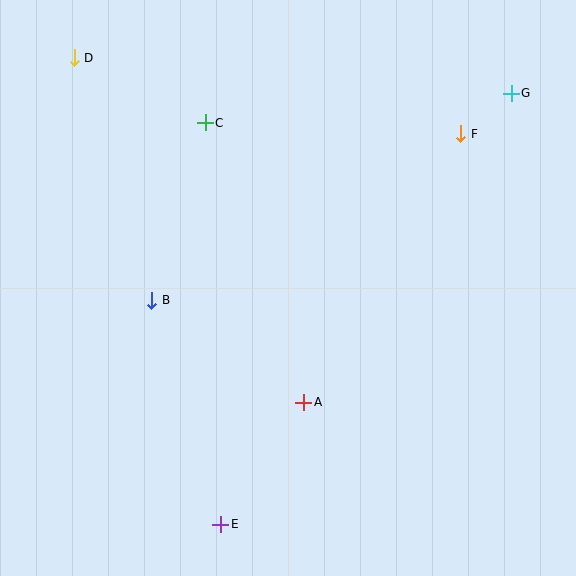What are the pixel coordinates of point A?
Point A is at (304, 402).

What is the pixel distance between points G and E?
The distance between G and E is 520 pixels.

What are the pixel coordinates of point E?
Point E is at (221, 524).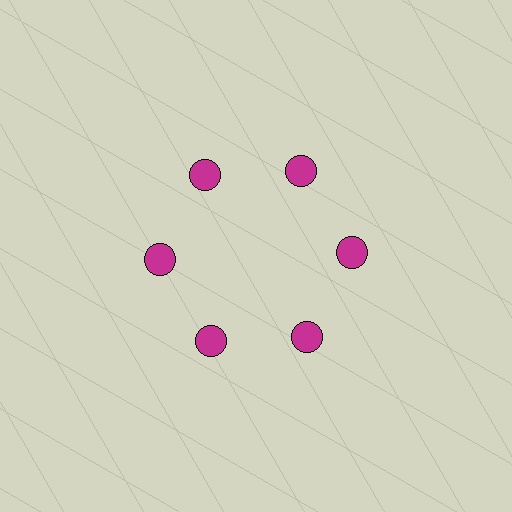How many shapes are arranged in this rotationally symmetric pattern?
There are 6 shapes, arranged in 6 groups of 1.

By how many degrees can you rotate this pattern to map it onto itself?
The pattern maps onto itself every 60 degrees of rotation.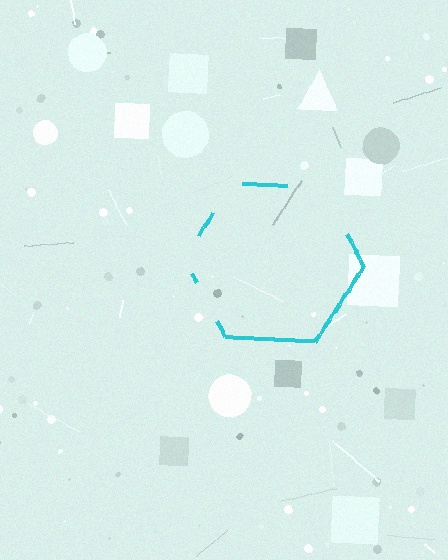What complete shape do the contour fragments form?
The contour fragments form a hexagon.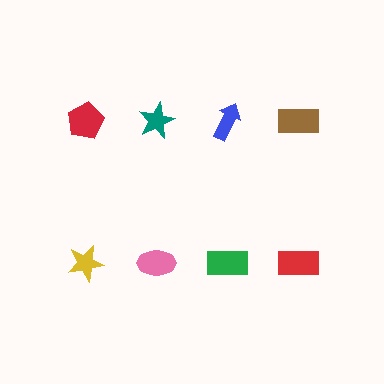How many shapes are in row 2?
4 shapes.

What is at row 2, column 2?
A pink ellipse.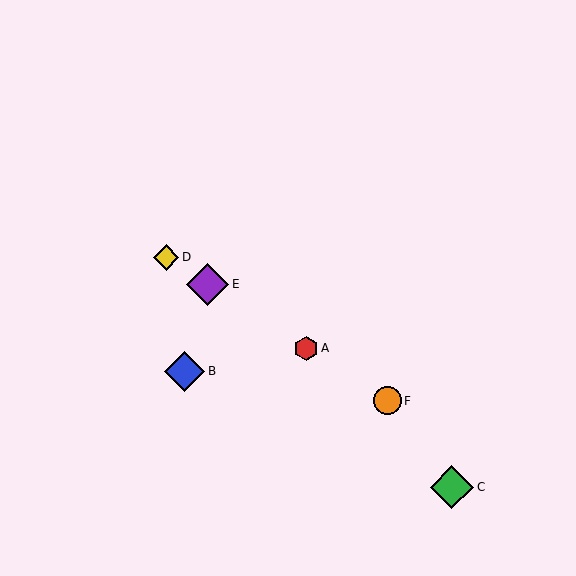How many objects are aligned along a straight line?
4 objects (A, D, E, F) are aligned along a straight line.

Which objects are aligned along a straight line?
Objects A, D, E, F are aligned along a straight line.